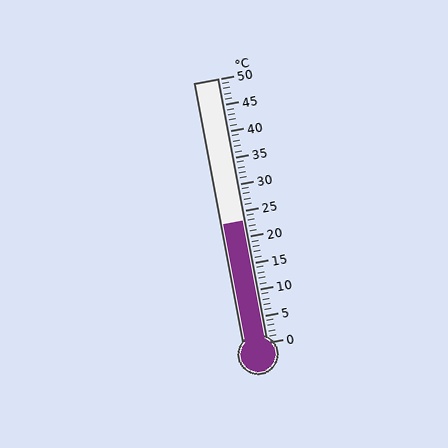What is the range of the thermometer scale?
The thermometer scale ranges from 0°C to 50°C.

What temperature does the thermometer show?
The thermometer shows approximately 23°C.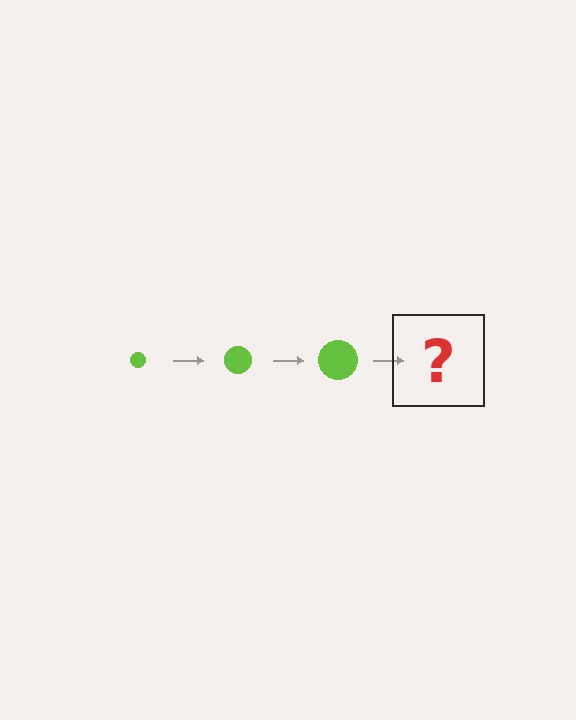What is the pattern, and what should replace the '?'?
The pattern is that the circle gets progressively larger each step. The '?' should be a lime circle, larger than the previous one.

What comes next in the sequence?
The next element should be a lime circle, larger than the previous one.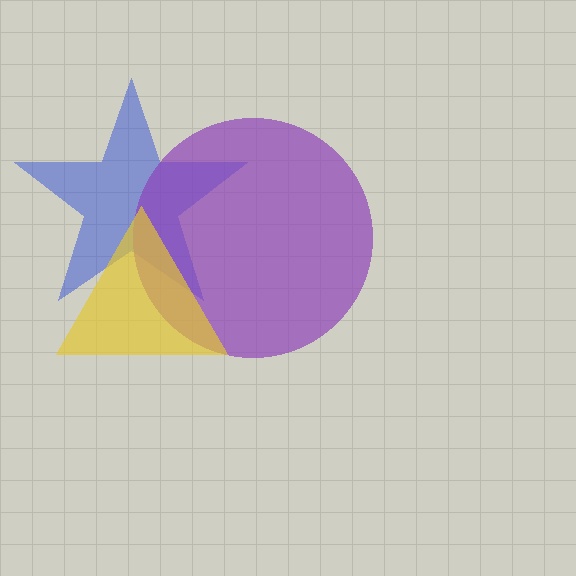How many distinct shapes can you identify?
There are 3 distinct shapes: a blue star, a purple circle, a yellow triangle.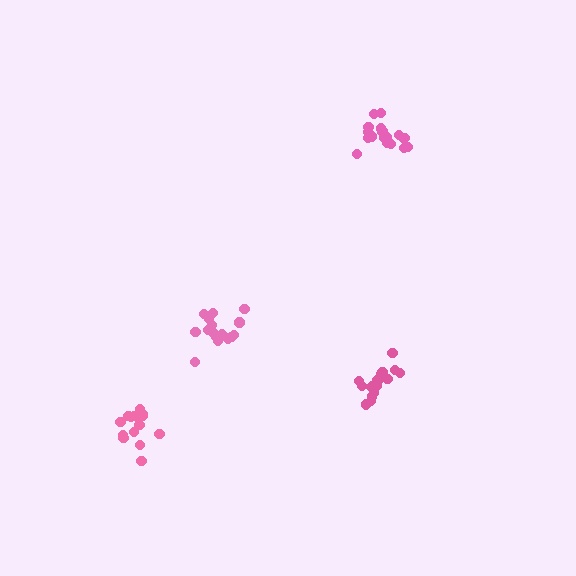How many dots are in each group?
Group 1: 18 dots, Group 2: 18 dots, Group 3: 15 dots, Group 4: 17 dots (68 total).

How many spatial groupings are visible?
There are 4 spatial groupings.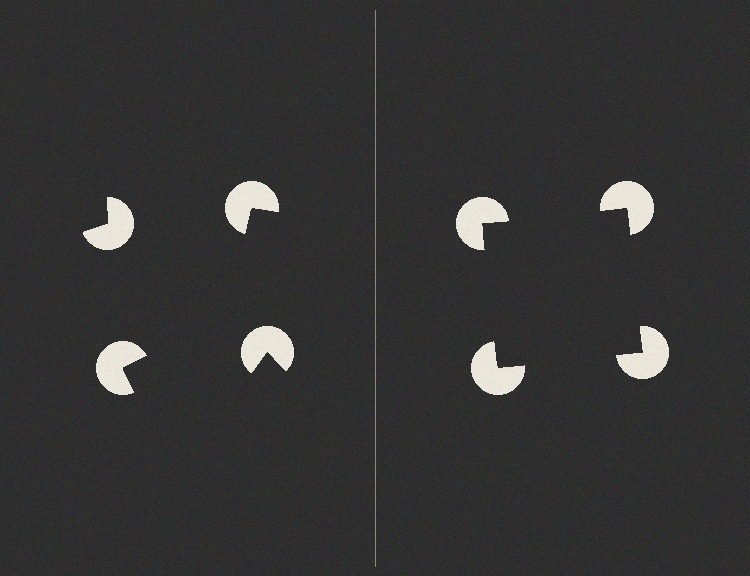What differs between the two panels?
The pac-man discs are positioned identically on both sides; only the wedge orientations differ. On the right they align to a square; on the left they are misaligned.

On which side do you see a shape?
An illusory square appears on the right side. On the left side the wedge cuts are rotated, so no coherent shape forms.